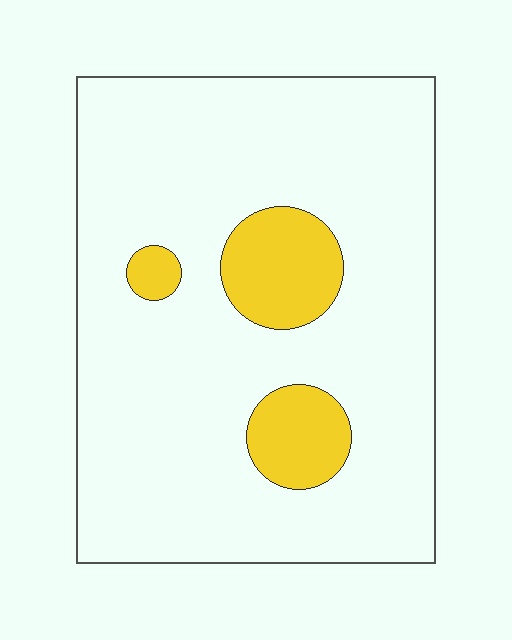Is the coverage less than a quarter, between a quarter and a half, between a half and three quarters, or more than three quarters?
Less than a quarter.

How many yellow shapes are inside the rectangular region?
3.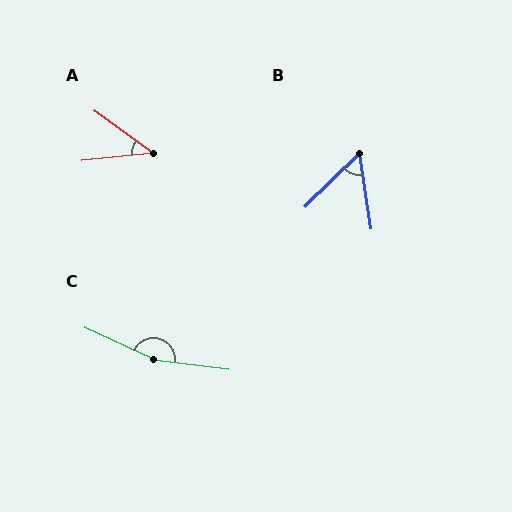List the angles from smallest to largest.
A (42°), B (55°), C (162°).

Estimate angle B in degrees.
Approximately 55 degrees.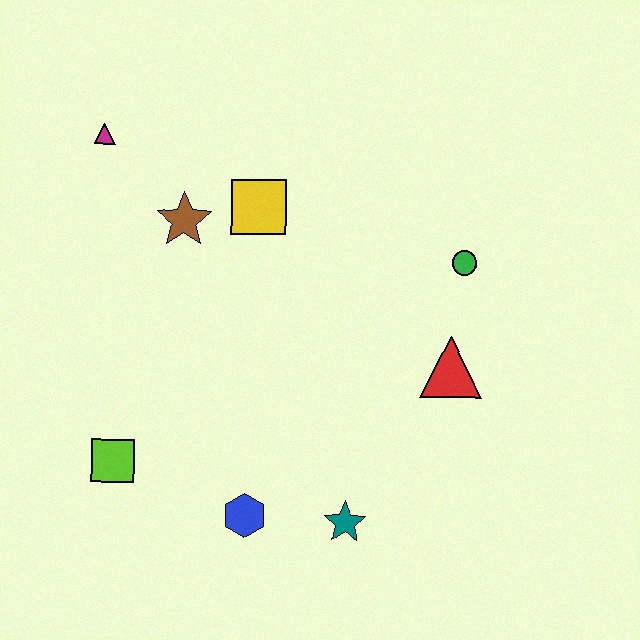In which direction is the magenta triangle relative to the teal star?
The magenta triangle is above the teal star.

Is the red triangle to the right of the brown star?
Yes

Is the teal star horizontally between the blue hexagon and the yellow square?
No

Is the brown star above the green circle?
Yes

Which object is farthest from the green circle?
The lime square is farthest from the green circle.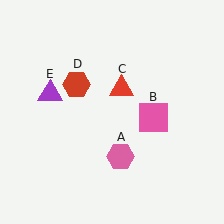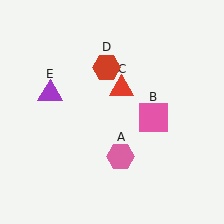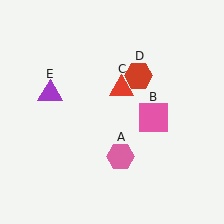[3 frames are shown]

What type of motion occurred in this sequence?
The red hexagon (object D) rotated clockwise around the center of the scene.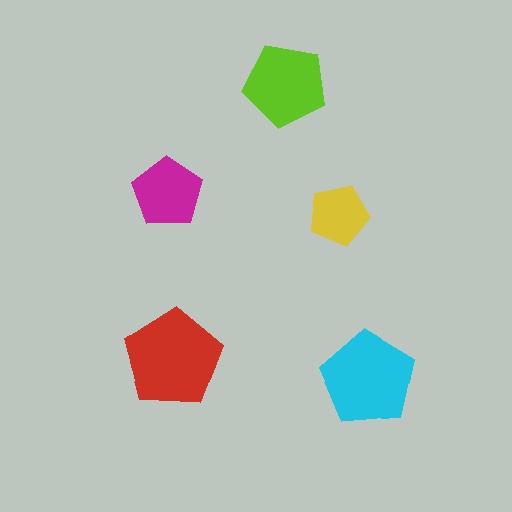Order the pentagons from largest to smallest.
the red one, the cyan one, the lime one, the magenta one, the yellow one.